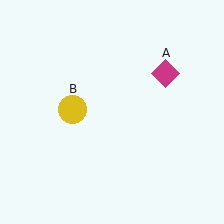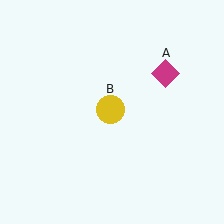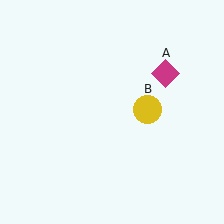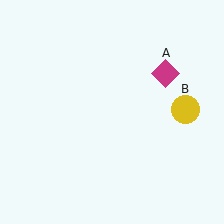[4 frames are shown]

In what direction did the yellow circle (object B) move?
The yellow circle (object B) moved right.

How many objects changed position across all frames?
1 object changed position: yellow circle (object B).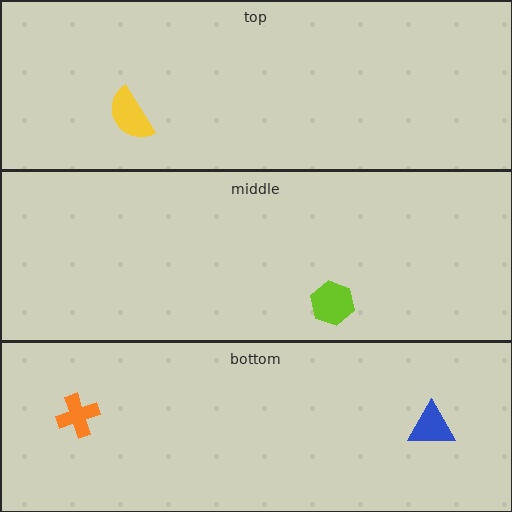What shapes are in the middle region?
The lime hexagon.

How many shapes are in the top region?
1.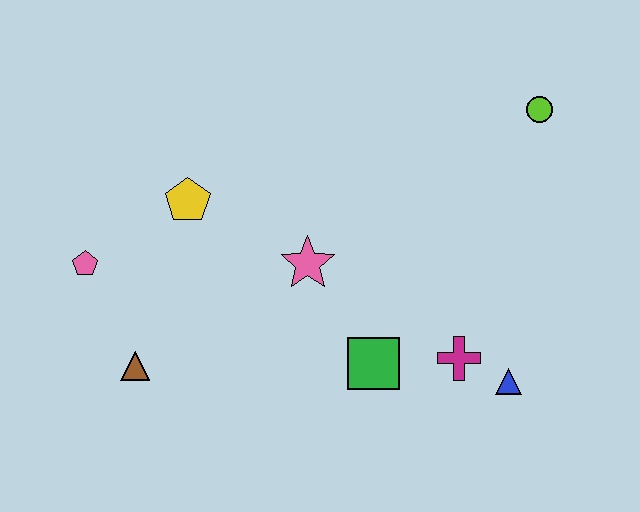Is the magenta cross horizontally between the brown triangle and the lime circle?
Yes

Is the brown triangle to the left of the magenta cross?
Yes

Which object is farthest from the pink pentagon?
The lime circle is farthest from the pink pentagon.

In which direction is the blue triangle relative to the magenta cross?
The blue triangle is to the right of the magenta cross.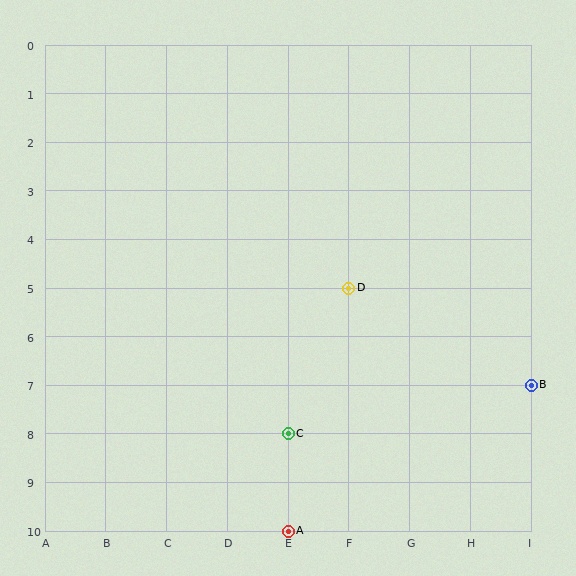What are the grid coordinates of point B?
Point B is at grid coordinates (I, 7).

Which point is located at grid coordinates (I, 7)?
Point B is at (I, 7).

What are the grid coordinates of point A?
Point A is at grid coordinates (E, 10).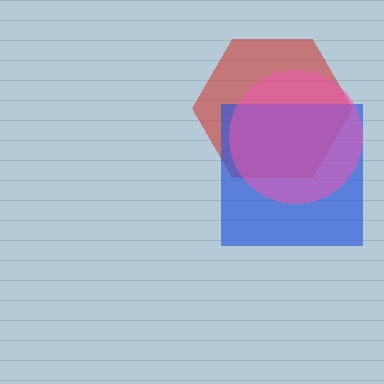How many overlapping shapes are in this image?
There are 3 overlapping shapes in the image.